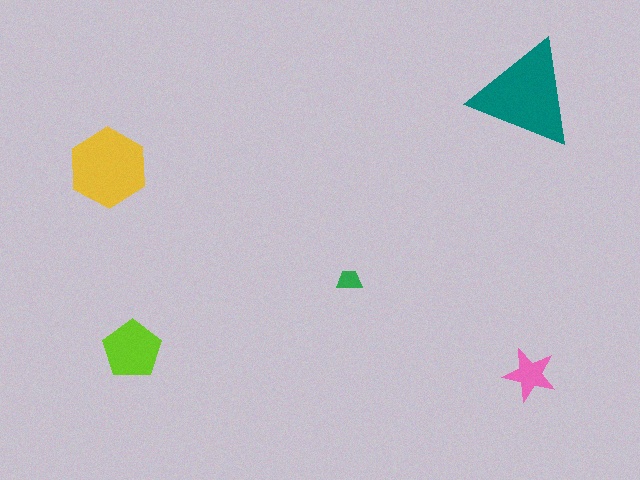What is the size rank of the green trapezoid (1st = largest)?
5th.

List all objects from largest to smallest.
The teal triangle, the yellow hexagon, the lime pentagon, the pink star, the green trapezoid.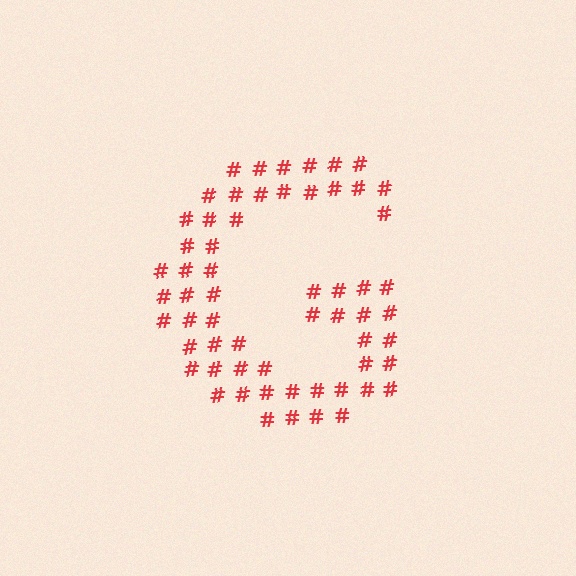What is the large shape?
The large shape is the letter G.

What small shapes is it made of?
It is made of small hash symbols.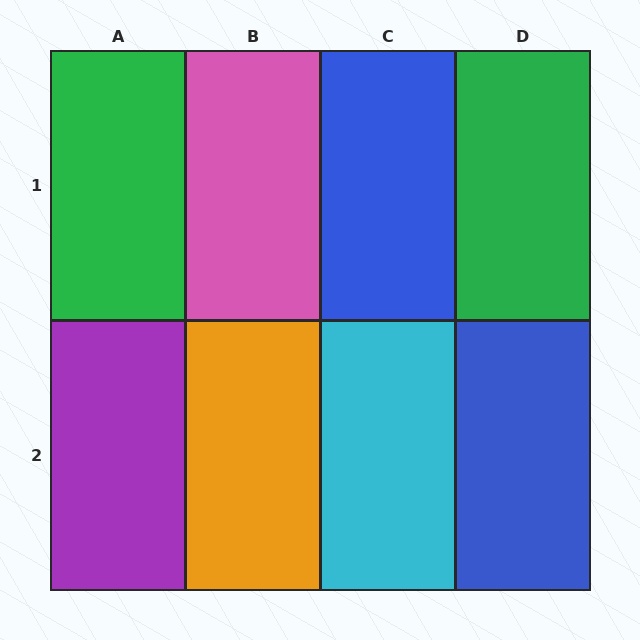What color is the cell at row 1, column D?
Green.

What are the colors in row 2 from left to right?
Purple, orange, cyan, blue.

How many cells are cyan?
1 cell is cyan.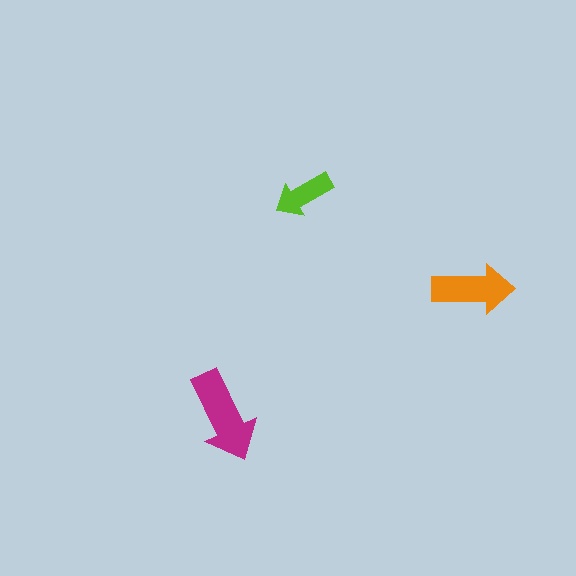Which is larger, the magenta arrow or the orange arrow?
The magenta one.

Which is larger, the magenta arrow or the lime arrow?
The magenta one.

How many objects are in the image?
There are 3 objects in the image.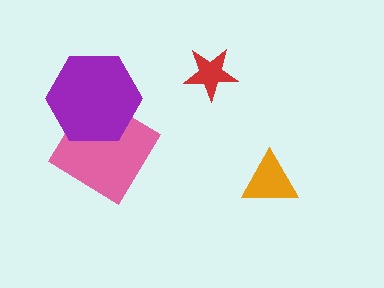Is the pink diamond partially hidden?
Yes, it is partially covered by another shape.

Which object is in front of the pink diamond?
The purple hexagon is in front of the pink diamond.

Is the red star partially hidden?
No, no other shape covers it.